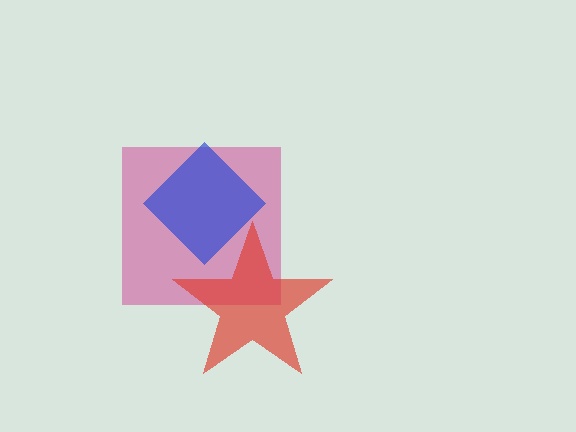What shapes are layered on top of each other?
The layered shapes are: a magenta square, a red star, a blue diamond.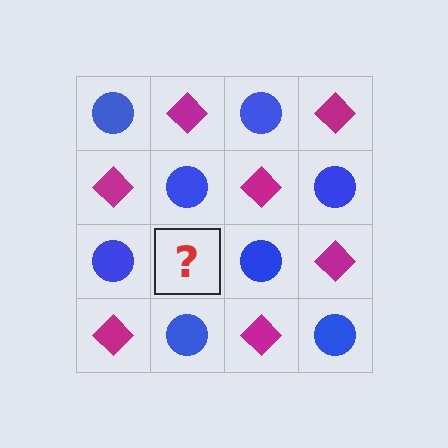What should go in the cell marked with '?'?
The missing cell should contain a magenta diamond.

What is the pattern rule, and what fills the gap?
The rule is that it alternates blue circle and magenta diamond in a checkerboard pattern. The gap should be filled with a magenta diamond.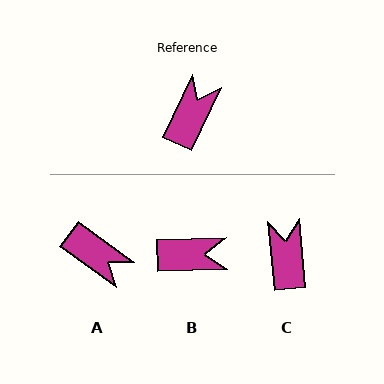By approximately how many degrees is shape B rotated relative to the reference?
Approximately 63 degrees clockwise.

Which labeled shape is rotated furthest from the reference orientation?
A, about 101 degrees away.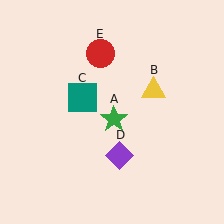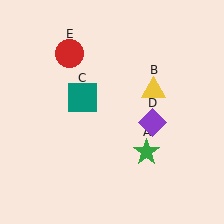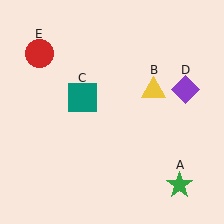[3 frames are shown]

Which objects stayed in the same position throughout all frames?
Yellow triangle (object B) and teal square (object C) remained stationary.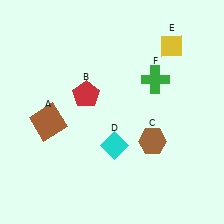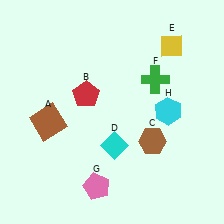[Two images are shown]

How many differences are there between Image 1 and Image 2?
There are 2 differences between the two images.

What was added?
A pink pentagon (G), a cyan hexagon (H) were added in Image 2.